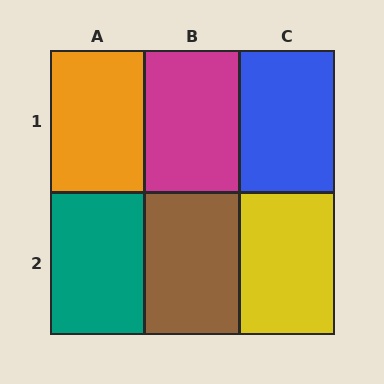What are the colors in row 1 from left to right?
Orange, magenta, blue.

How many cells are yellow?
1 cell is yellow.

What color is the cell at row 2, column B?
Brown.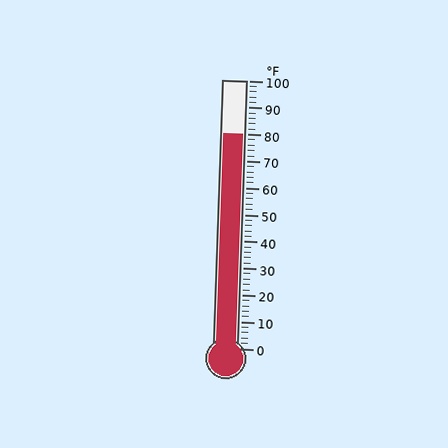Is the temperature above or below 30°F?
The temperature is above 30°F.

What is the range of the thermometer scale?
The thermometer scale ranges from 0°F to 100°F.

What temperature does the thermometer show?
The thermometer shows approximately 80°F.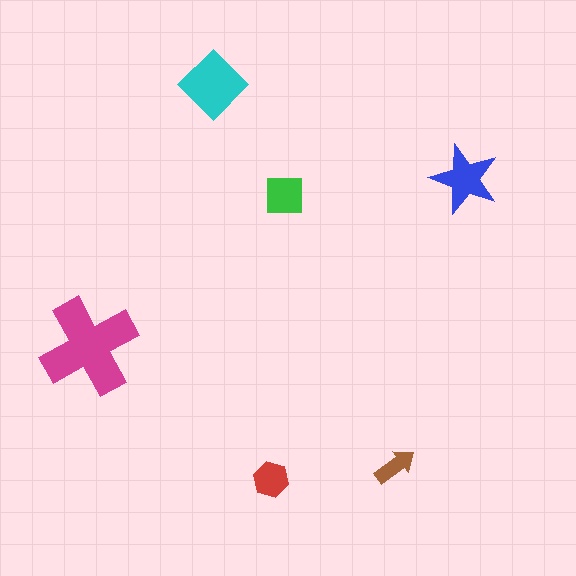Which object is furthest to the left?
The magenta cross is leftmost.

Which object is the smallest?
The brown arrow.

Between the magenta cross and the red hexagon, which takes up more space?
The magenta cross.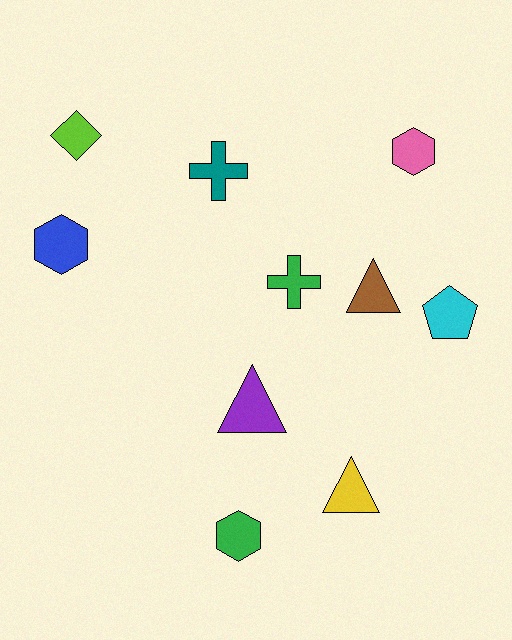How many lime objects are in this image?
There is 1 lime object.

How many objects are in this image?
There are 10 objects.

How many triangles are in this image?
There are 3 triangles.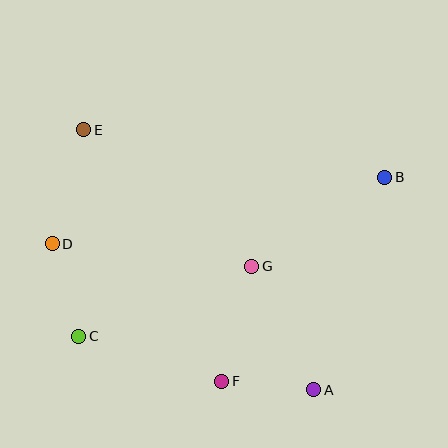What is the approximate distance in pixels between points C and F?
The distance between C and F is approximately 150 pixels.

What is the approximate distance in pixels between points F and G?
The distance between F and G is approximately 119 pixels.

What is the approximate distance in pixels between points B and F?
The distance between B and F is approximately 261 pixels.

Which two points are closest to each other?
Points A and F are closest to each other.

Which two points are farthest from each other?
Points A and E are farthest from each other.